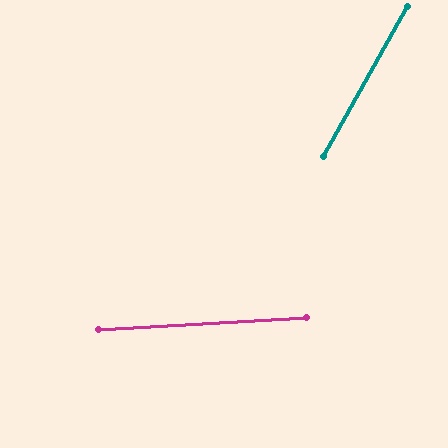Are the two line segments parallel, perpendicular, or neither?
Neither parallel nor perpendicular — they differ by about 57°.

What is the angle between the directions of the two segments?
Approximately 57 degrees.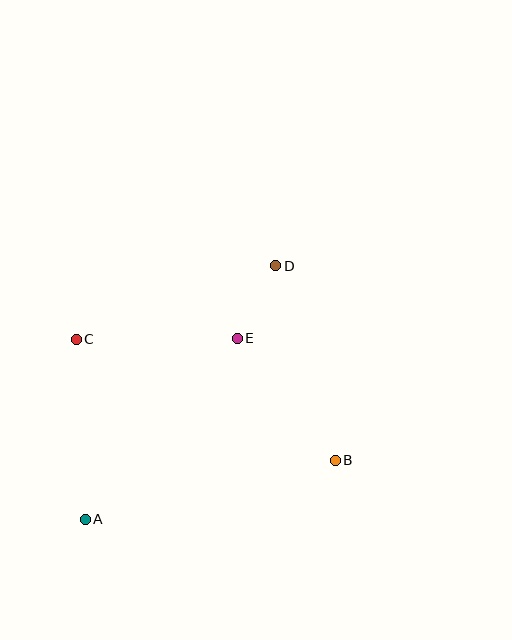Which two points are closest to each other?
Points D and E are closest to each other.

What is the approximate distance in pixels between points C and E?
The distance between C and E is approximately 161 pixels.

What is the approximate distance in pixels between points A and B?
The distance between A and B is approximately 257 pixels.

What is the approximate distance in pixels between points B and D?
The distance between B and D is approximately 203 pixels.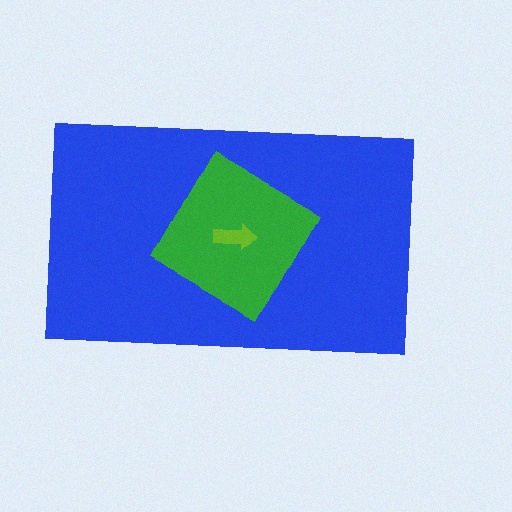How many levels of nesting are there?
3.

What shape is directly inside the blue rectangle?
The green diamond.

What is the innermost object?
The lime arrow.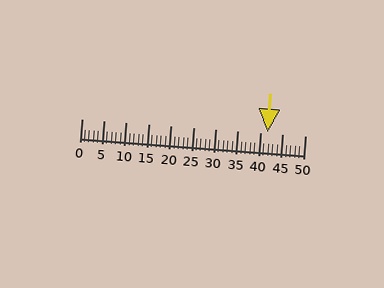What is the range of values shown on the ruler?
The ruler shows values from 0 to 50.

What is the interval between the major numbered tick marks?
The major tick marks are spaced 5 units apart.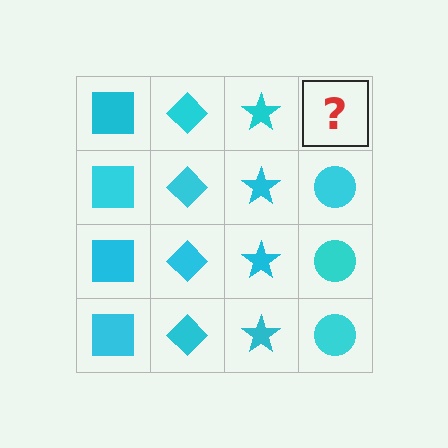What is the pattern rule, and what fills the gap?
The rule is that each column has a consistent shape. The gap should be filled with a cyan circle.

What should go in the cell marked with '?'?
The missing cell should contain a cyan circle.